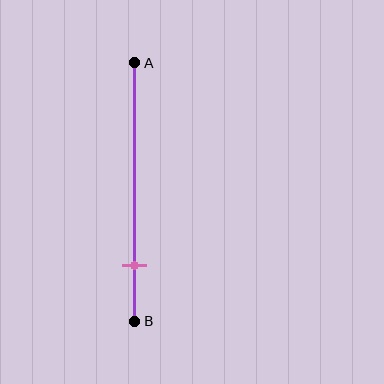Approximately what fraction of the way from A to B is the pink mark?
The pink mark is approximately 80% of the way from A to B.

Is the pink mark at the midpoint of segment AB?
No, the mark is at about 80% from A, not at the 50% midpoint.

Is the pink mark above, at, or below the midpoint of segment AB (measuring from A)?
The pink mark is below the midpoint of segment AB.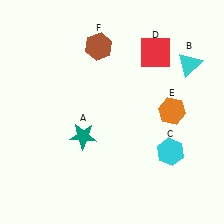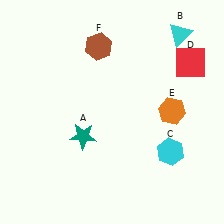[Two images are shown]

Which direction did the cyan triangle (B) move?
The cyan triangle (B) moved up.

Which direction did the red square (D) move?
The red square (D) moved right.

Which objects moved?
The objects that moved are: the cyan triangle (B), the red square (D).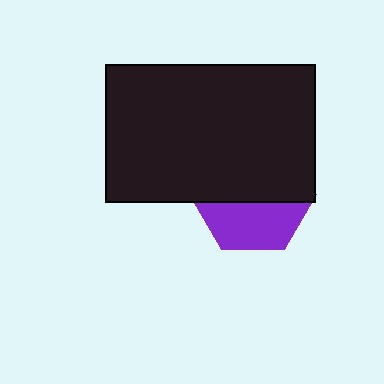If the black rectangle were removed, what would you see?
You would see the complete purple hexagon.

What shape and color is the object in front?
The object in front is a black rectangle.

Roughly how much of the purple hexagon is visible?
A small part of it is visible (roughly 40%).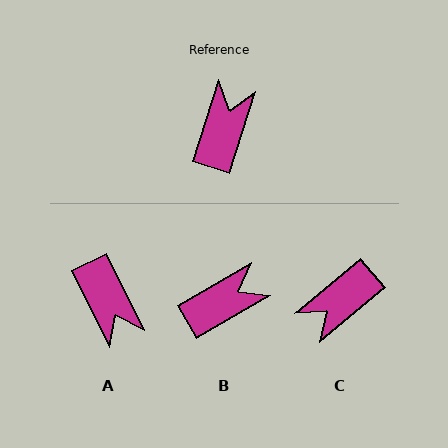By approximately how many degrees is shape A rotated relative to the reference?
Approximately 136 degrees clockwise.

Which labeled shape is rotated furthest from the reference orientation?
C, about 148 degrees away.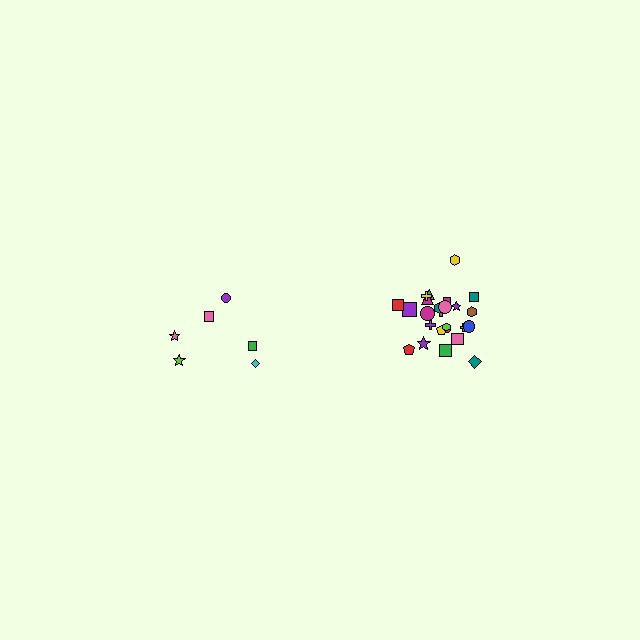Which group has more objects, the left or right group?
The right group.